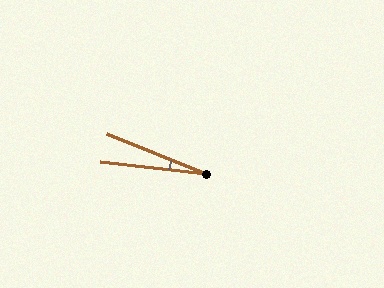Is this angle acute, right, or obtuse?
It is acute.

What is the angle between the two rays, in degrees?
Approximately 16 degrees.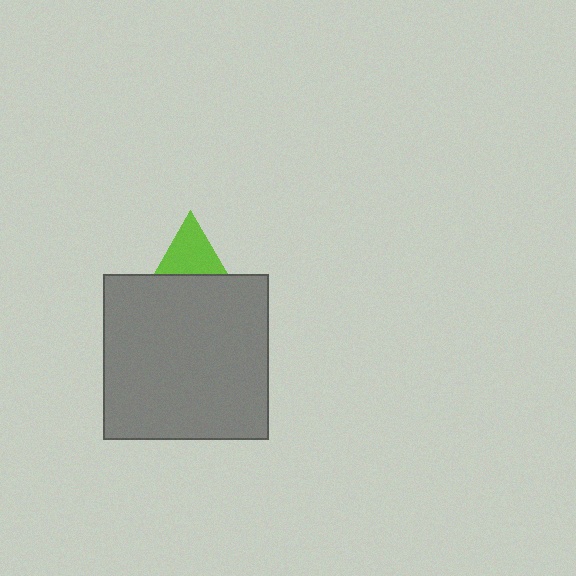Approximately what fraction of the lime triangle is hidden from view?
Roughly 36% of the lime triangle is hidden behind the gray square.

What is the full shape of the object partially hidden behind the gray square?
The partially hidden object is a lime triangle.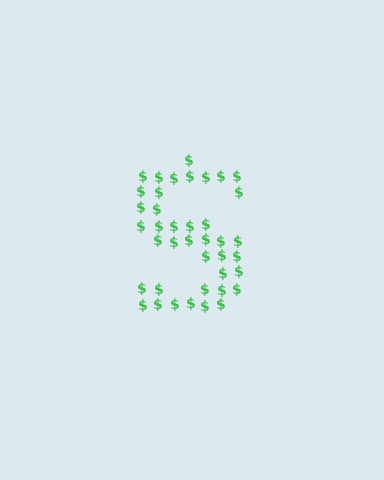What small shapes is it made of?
It is made of small dollar signs.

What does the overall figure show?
The overall figure shows the letter S.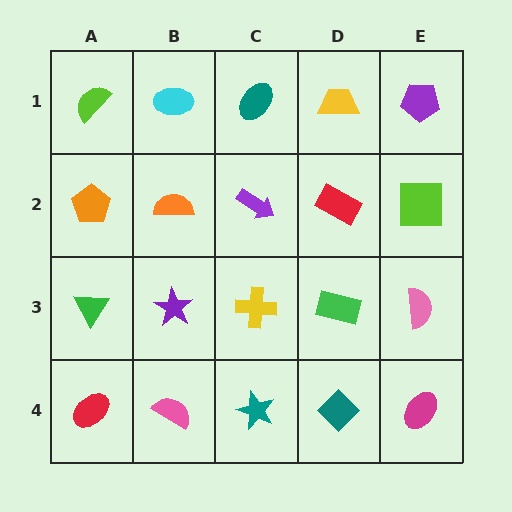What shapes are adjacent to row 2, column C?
A teal ellipse (row 1, column C), a yellow cross (row 3, column C), an orange semicircle (row 2, column B), a red rectangle (row 2, column D).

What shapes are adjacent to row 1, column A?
An orange pentagon (row 2, column A), a cyan ellipse (row 1, column B).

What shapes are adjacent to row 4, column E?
A pink semicircle (row 3, column E), a teal diamond (row 4, column D).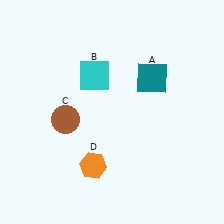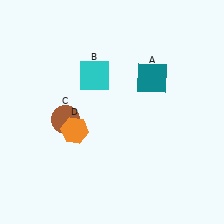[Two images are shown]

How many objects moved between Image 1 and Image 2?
1 object moved between the two images.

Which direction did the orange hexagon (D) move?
The orange hexagon (D) moved up.